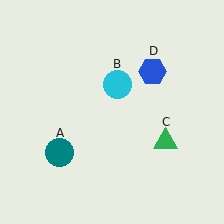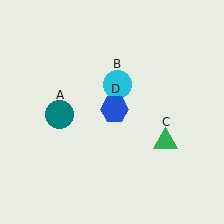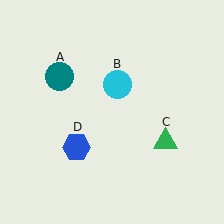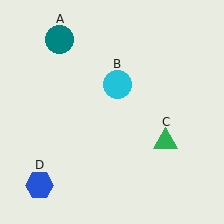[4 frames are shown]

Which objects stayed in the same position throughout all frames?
Cyan circle (object B) and green triangle (object C) remained stationary.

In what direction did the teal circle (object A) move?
The teal circle (object A) moved up.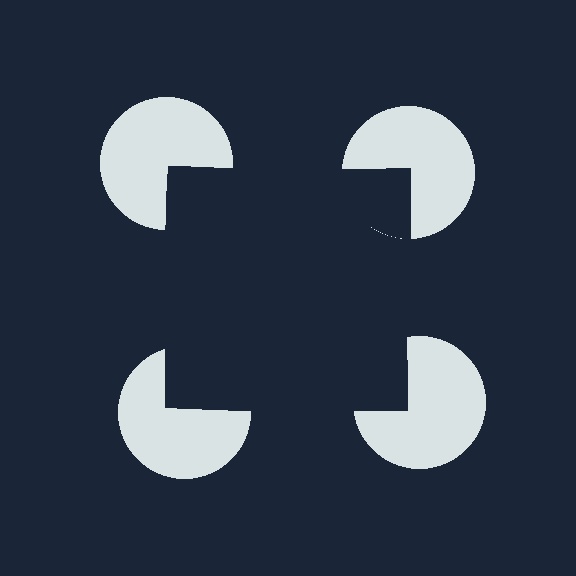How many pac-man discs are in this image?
There are 4 — one at each vertex of the illusory square.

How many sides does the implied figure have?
4 sides.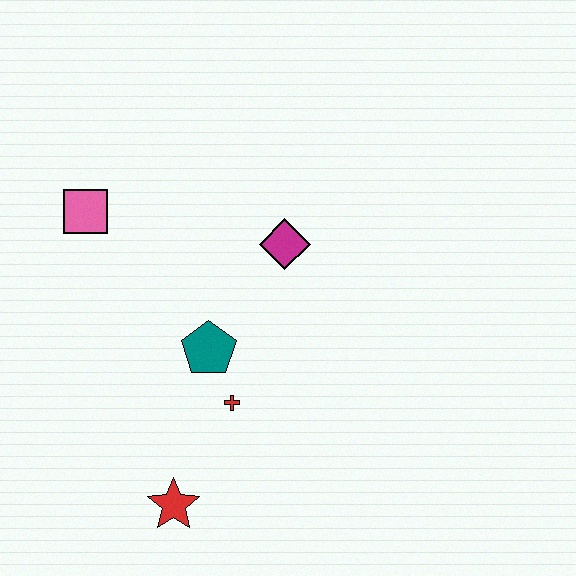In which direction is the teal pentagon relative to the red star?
The teal pentagon is above the red star.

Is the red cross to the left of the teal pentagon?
No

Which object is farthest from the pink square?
The red star is farthest from the pink square.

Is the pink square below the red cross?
No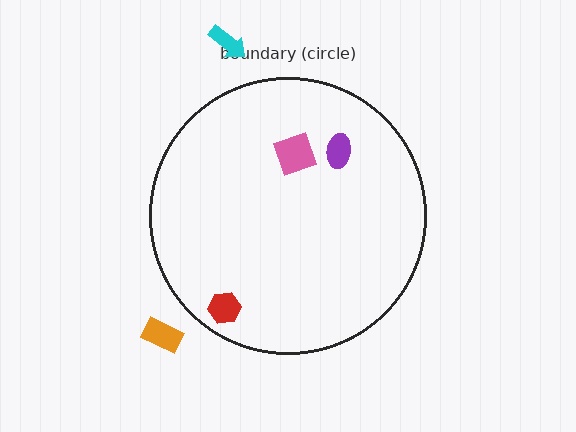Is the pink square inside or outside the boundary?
Inside.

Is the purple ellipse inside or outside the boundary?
Inside.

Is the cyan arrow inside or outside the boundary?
Outside.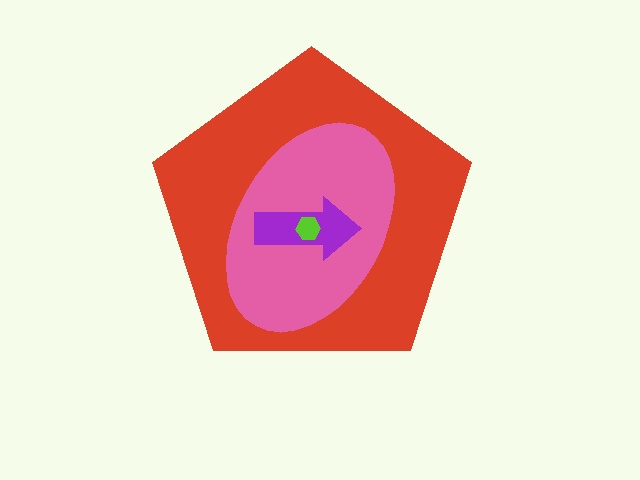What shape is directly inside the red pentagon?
The pink ellipse.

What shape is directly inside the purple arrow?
The lime hexagon.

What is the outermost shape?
The red pentagon.